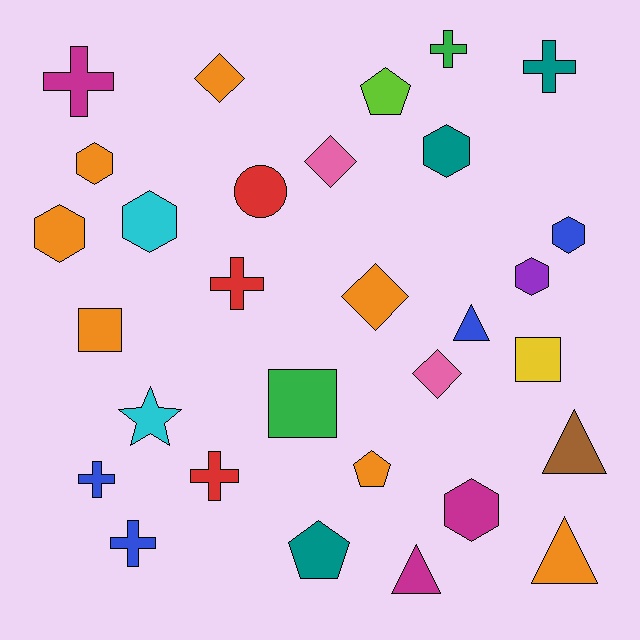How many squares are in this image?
There are 3 squares.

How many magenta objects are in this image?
There are 3 magenta objects.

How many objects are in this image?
There are 30 objects.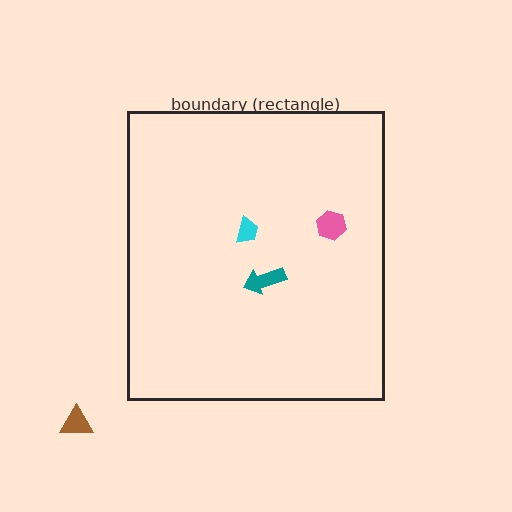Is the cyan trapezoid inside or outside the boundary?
Inside.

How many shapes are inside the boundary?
3 inside, 1 outside.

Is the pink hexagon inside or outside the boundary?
Inside.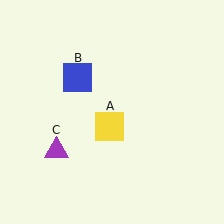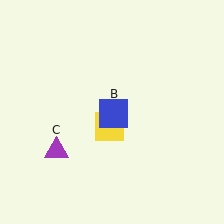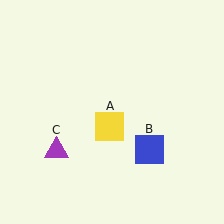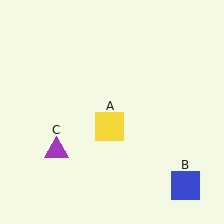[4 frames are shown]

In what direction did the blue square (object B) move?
The blue square (object B) moved down and to the right.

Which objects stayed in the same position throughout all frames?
Yellow square (object A) and purple triangle (object C) remained stationary.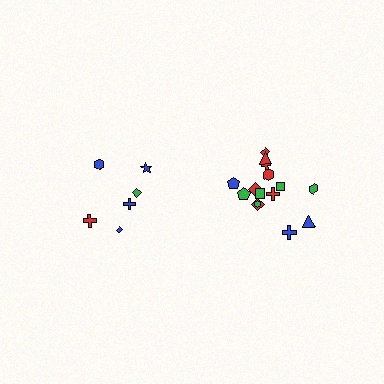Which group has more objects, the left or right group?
The right group.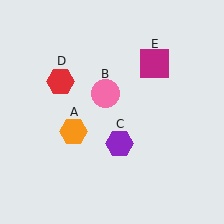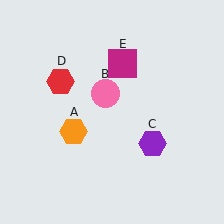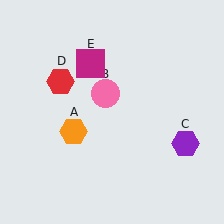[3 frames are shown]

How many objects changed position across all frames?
2 objects changed position: purple hexagon (object C), magenta square (object E).